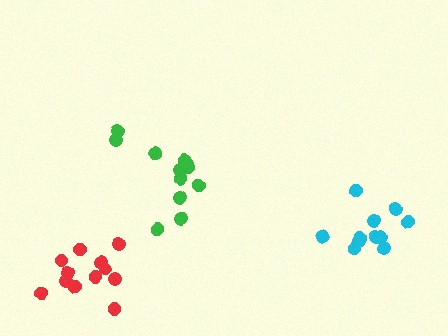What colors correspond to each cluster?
The clusters are colored: green, red, cyan.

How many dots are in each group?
Group 1: 12 dots, Group 2: 12 dots, Group 3: 11 dots (35 total).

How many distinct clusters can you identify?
There are 3 distinct clusters.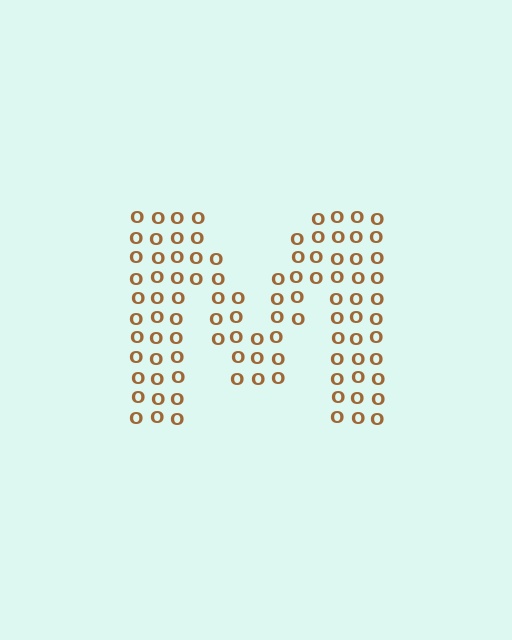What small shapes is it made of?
It is made of small letter O's.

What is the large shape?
The large shape is the letter M.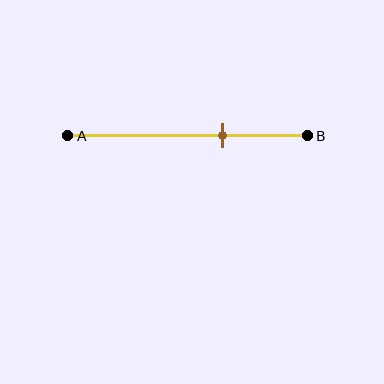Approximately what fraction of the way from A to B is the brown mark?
The brown mark is approximately 65% of the way from A to B.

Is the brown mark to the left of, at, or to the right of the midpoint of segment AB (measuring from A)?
The brown mark is to the right of the midpoint of segment AB.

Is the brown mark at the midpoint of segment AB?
No, the mark is at about 65% from A, not at the 50% midpoint.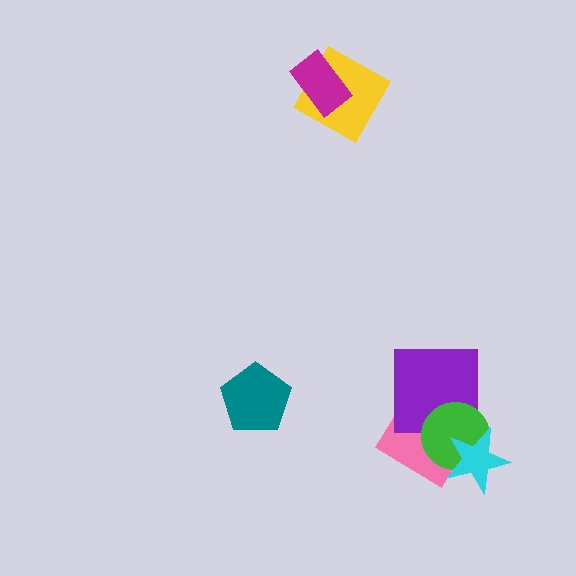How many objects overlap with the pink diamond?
3 objects overlap with the pink diamond.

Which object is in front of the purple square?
The green circle is in front of the purple square.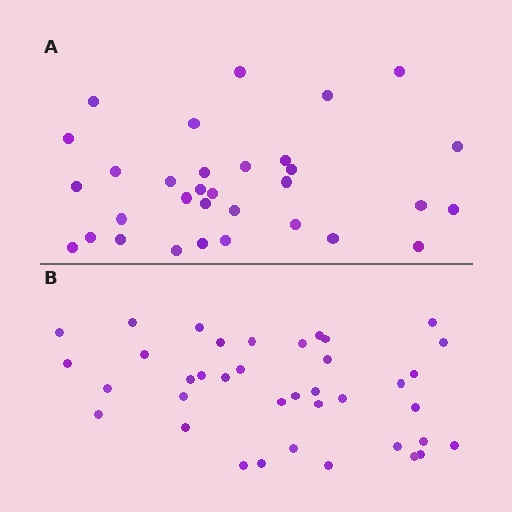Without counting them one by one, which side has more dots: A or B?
Region B (the bottom region) has more dots.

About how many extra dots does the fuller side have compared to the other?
Region B has about 6 more dots than region A.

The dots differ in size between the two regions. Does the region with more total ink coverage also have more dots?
No. Region A has more total ink coverage because its dots are larger, but region B actually contains more individual dots. Total area can be misleading — the number of items is what matters here.